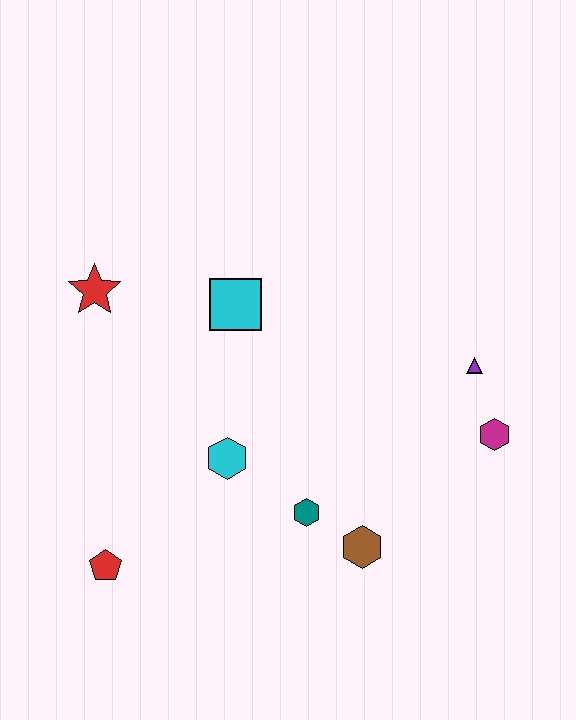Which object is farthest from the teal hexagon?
The red star is farthest from the teal hexagon.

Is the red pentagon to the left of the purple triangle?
Yes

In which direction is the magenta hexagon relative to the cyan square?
The magenta hexagon is to the right of the cyan square.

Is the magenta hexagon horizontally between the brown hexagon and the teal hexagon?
No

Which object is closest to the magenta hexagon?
The purple triangle is closest to the magenta hexagon.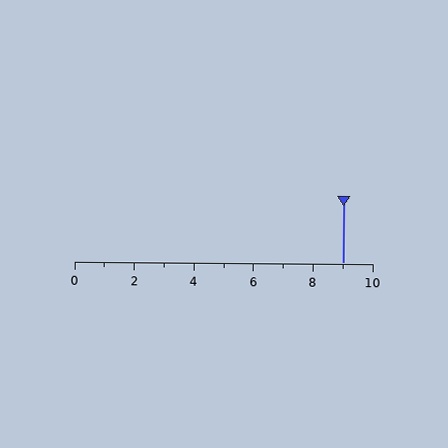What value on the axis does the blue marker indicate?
The marker indicates approximately 9.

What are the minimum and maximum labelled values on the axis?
The axis runs from 0 to 10.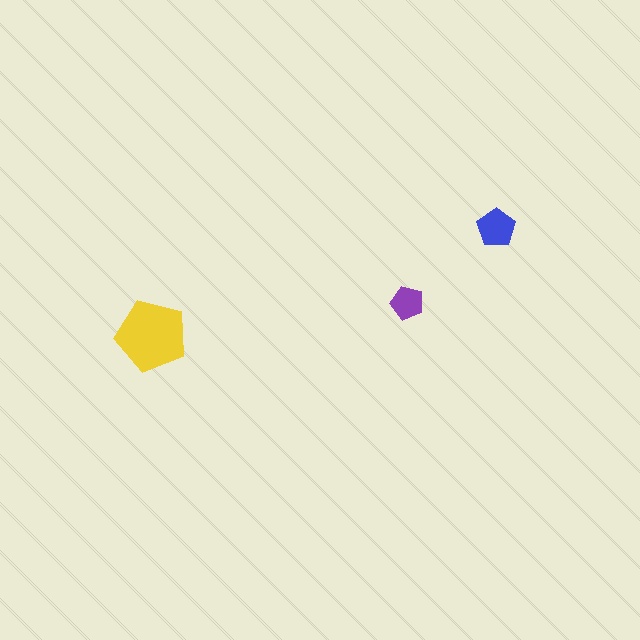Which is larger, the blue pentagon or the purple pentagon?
The blue one.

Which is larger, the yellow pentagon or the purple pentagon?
The yellow one.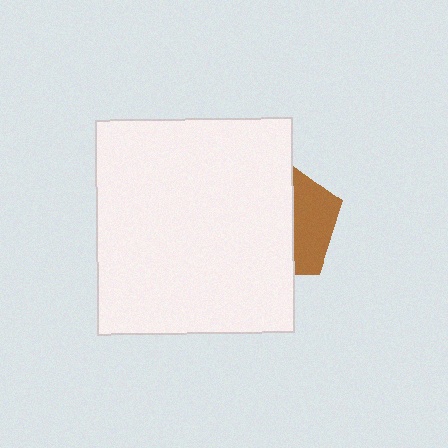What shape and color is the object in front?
The object in front is a white rectangle.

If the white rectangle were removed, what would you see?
You would see the complete brown pentagon.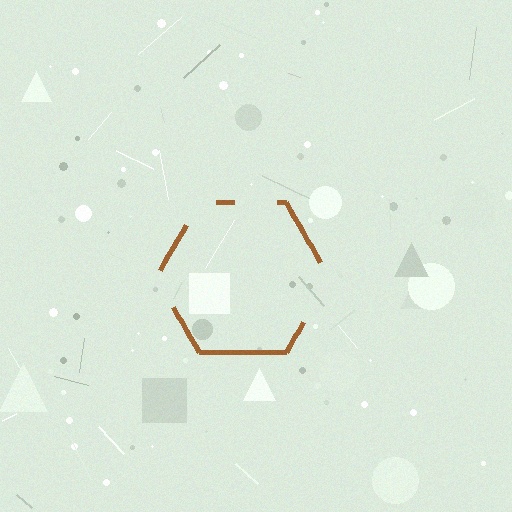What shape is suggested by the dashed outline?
The dashed outline suggests a hexagon.